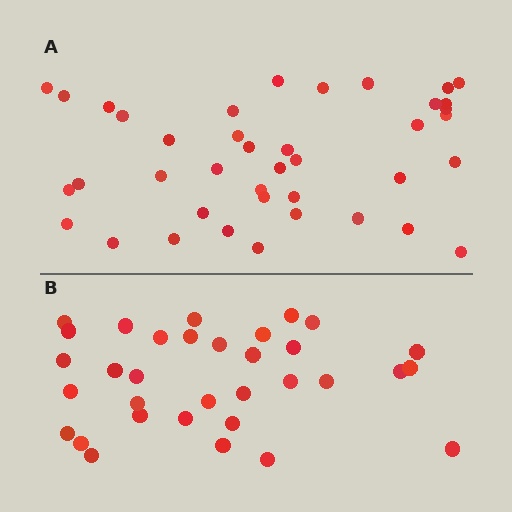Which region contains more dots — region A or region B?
Region A (the top region) has more dots.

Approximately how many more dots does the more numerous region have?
Region A has roughly 8 or so more dots than region B.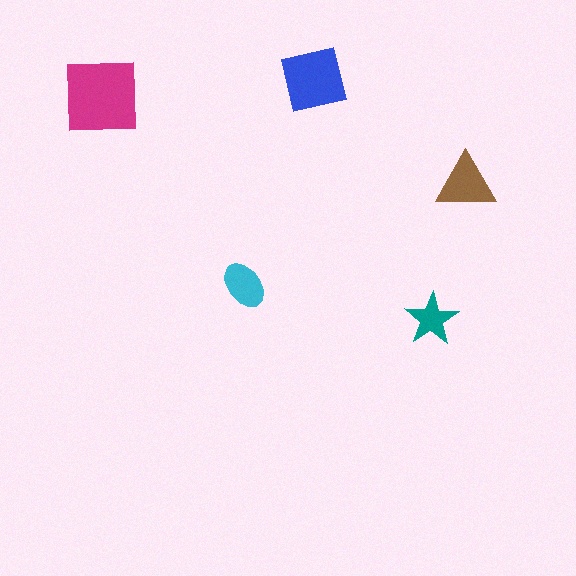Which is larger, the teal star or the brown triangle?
The brown triangle.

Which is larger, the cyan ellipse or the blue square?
The blue square.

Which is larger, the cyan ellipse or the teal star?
The cyan ellipse.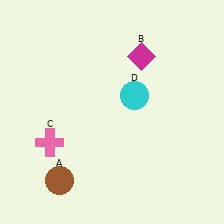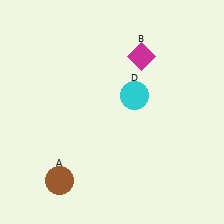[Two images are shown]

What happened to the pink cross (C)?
The pink cross (C) was removed in Image 2. It was in the bottom-left area of Image 1.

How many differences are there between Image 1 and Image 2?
There is 1 difference between the two images.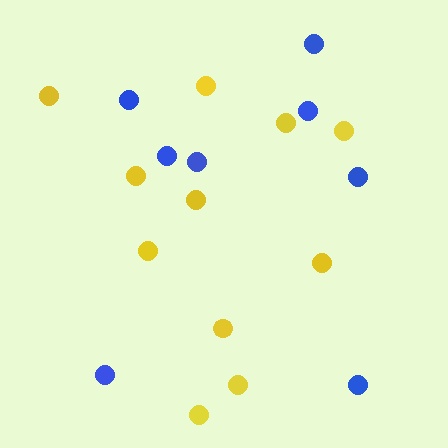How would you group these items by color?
There are 2 groups: one group of yellow circles (11) and one group of blue circles (8).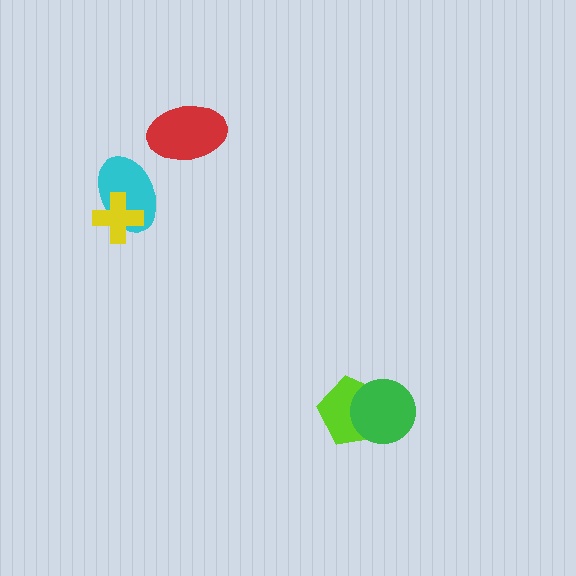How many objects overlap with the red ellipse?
0 objects overlap with the red ellipse.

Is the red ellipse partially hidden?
No, no other shape covers it.